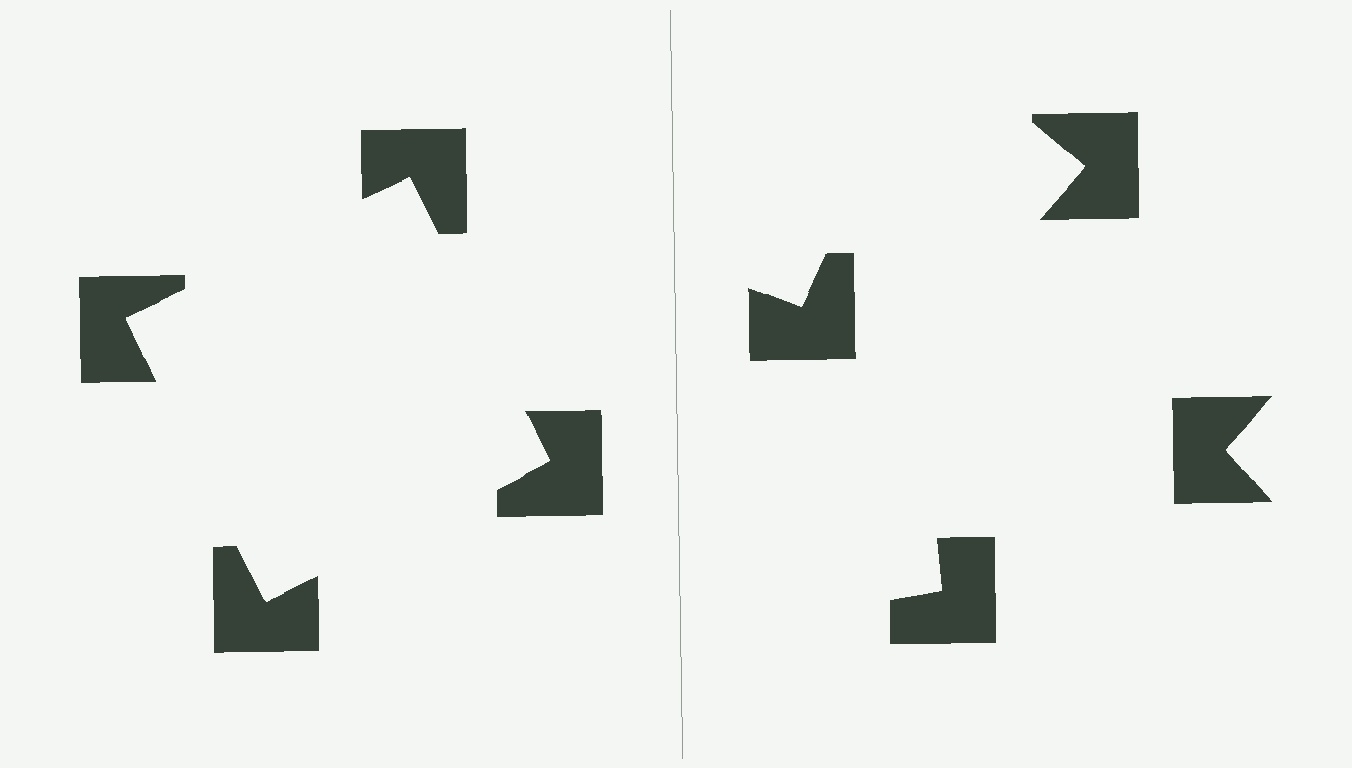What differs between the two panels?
The notched squares are positioned identically on both sides; only the wedge orientations differ. On the left they align to a square; on the right they are misaligned.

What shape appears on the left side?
An illusory square.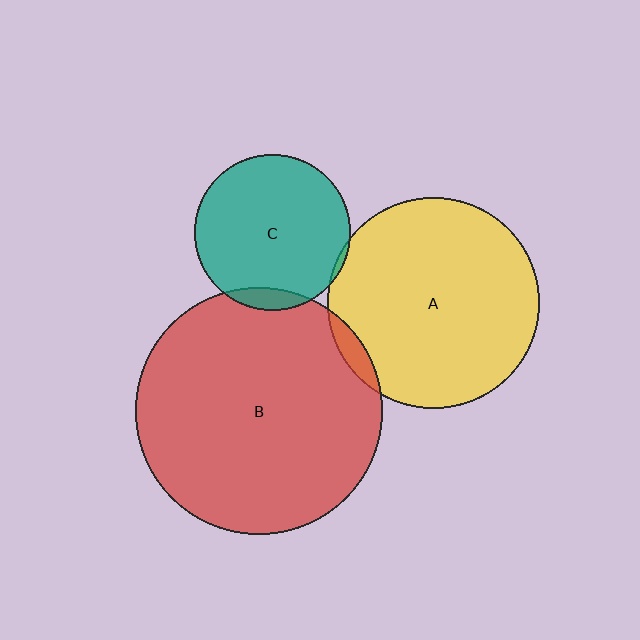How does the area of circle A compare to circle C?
Approximately 1.8 times.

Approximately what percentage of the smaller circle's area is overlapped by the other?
Approximately 5%.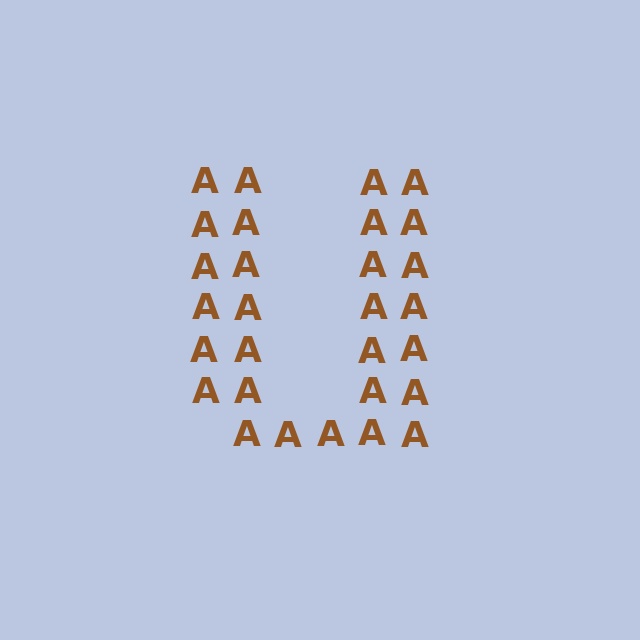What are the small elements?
The small elements are letter A's.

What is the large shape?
The large shape is the letter U.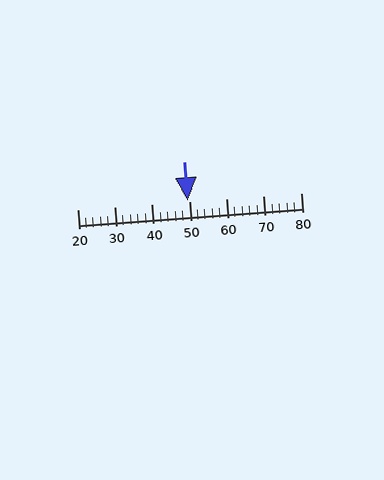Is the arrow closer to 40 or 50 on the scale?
The arrow is closer to 50.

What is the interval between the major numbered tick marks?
The major tick marks are spaced 10 units apart.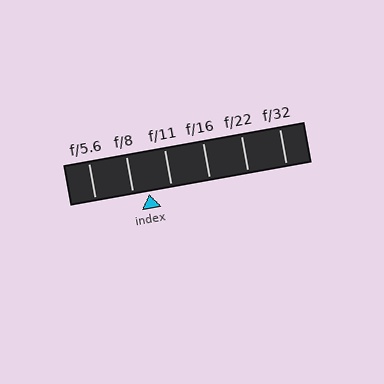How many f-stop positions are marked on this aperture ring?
There are 6 f-stop positions marked.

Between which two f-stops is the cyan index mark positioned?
The index mark is between f/8 and f/11.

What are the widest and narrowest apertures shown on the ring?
The widest aperture shown is f/5.6 and the narrowest is f/32.